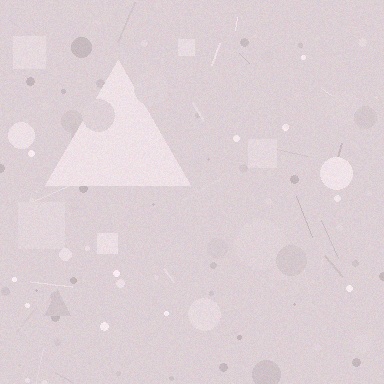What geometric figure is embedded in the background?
A triangle is embedded in the background.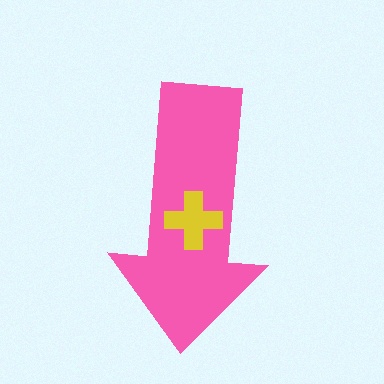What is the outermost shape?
The pink arrow.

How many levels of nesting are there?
2.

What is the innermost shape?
The yellow cross.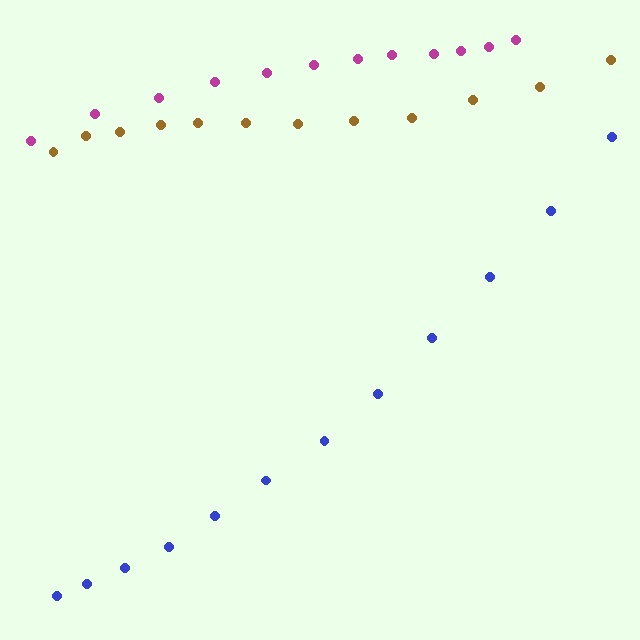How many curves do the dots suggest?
There are 3 distinct paths.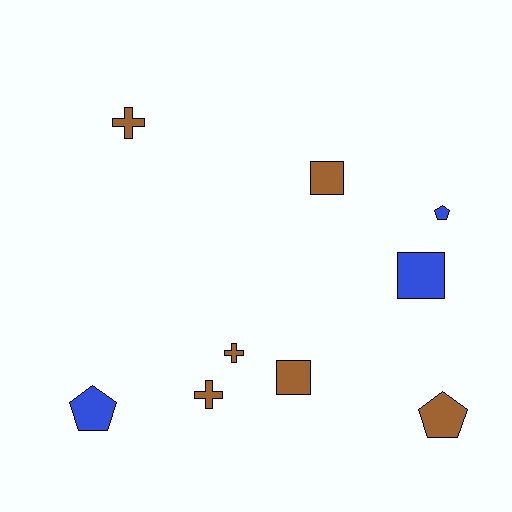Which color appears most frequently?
Brown, with 6 objects.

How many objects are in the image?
There are 9 objects.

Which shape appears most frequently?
Pentagon, with 3 objects.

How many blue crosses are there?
There are no blue crosses.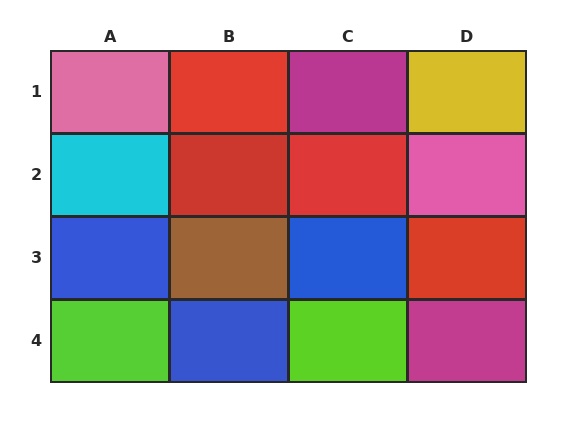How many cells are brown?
1 cell is brown.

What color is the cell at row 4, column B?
Blue.